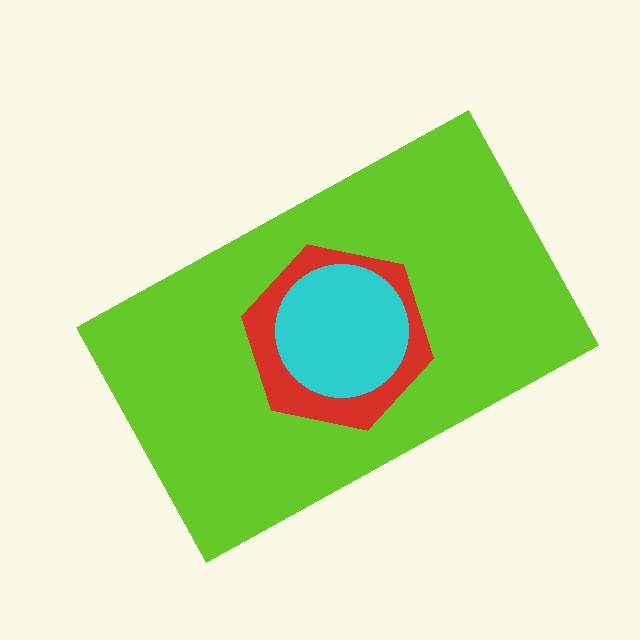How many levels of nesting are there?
3.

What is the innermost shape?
The cyan circle.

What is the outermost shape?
The lime rectangle.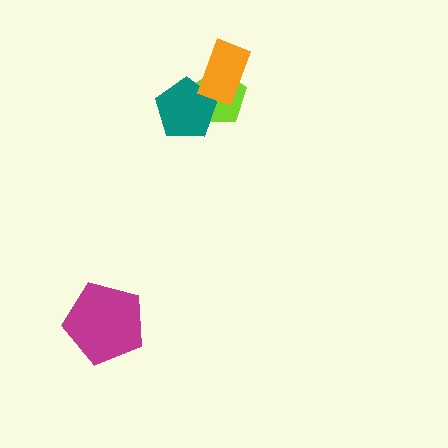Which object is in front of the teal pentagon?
The orange rectangle is in front of the teal pentagon.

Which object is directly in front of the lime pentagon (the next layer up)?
The teal pentagon is directly in front of the lime pentagon.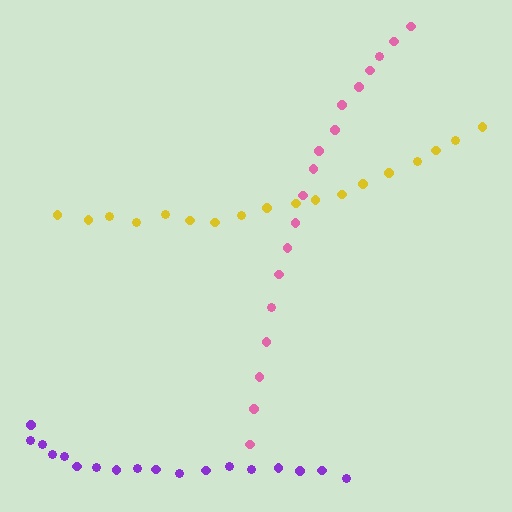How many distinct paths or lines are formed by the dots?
There are 3 distinct paths.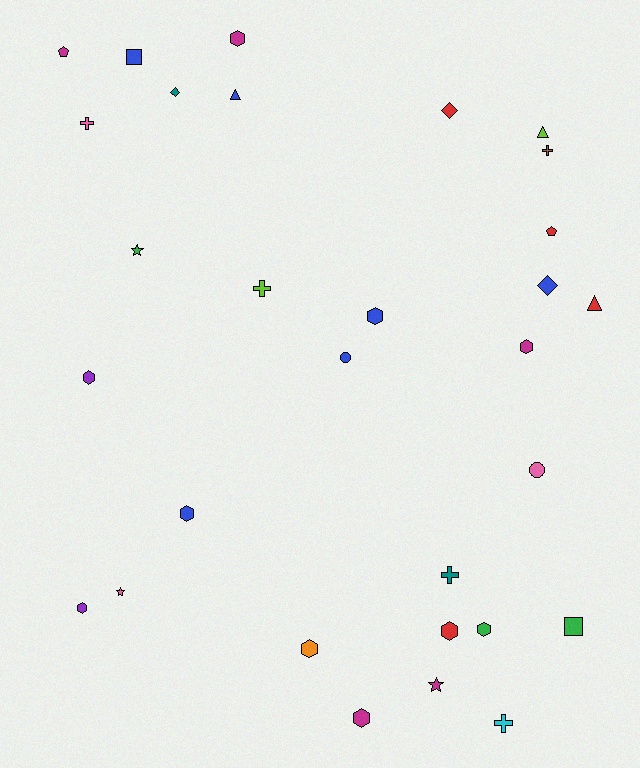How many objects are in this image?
There are 30 objects.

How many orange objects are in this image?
There is 1 orange object.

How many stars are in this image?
There are 3 stars.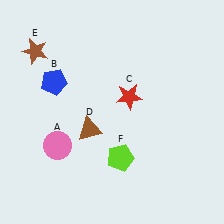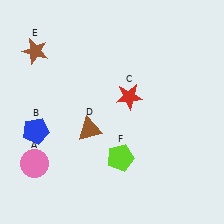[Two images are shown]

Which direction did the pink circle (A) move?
The pink circle (A) moved left.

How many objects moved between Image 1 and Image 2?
2 objects moved between the two images.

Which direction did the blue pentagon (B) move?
The blue pentagon (B) moved down.